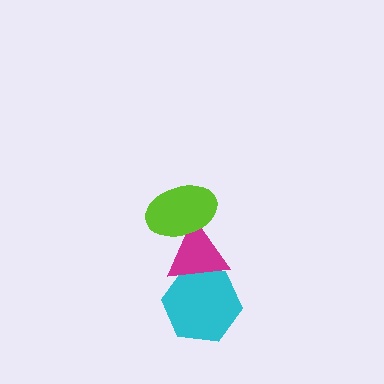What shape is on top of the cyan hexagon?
The magenta triangle is on top of the cyan hexagon.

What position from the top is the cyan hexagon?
The cyan hexagon is 3rd from the top.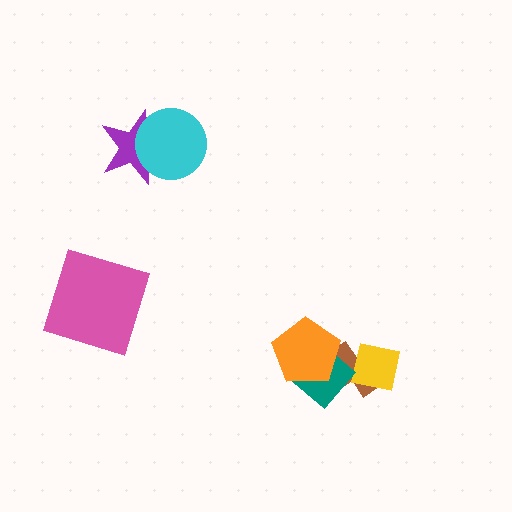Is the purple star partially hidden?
Yes, it is partially covered by another shape.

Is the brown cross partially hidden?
Yes, it is partially covered by another shape.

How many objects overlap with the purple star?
1 object overlaps with the purple star.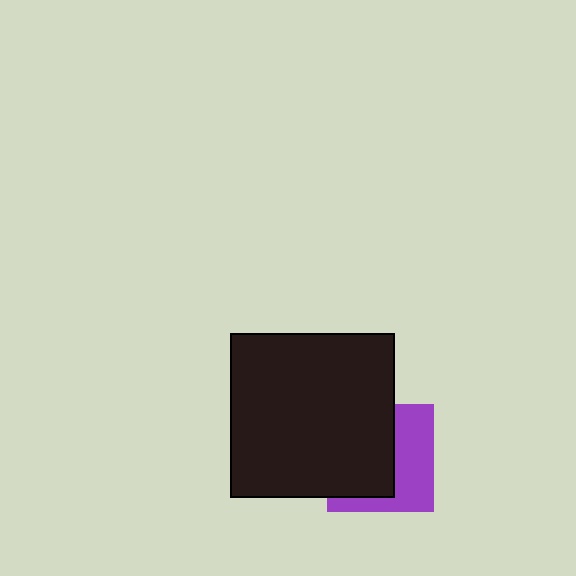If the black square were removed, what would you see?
You would see the complete purple square.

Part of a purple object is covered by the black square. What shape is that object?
It is a square.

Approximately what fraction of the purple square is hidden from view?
Roughly 56% of the purple square is hidden behind the black square.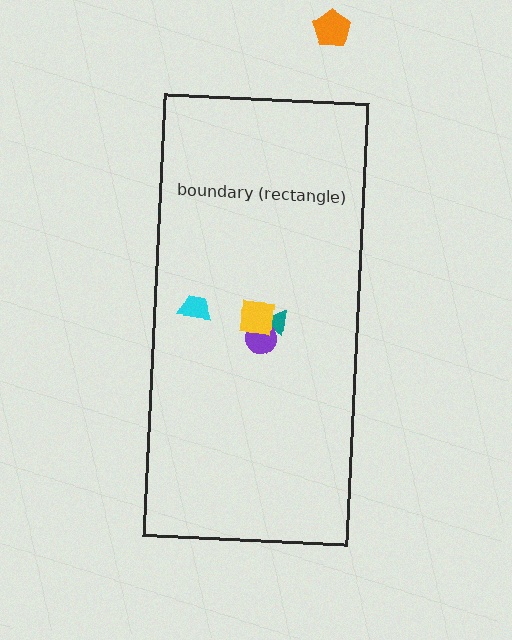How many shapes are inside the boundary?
4 inside, 1 outside.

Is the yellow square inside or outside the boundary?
Inside.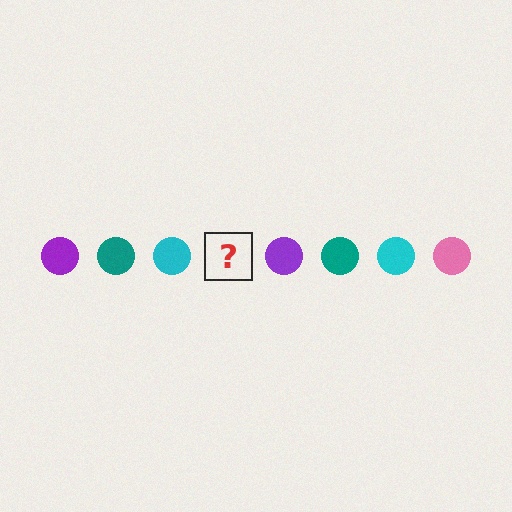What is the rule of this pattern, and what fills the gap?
The rule is that the pattern cycles through purple, teal, cyan, pink circles. The gap should be filled with a pink circle.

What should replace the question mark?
The question mark should be replaced with a pink circle.